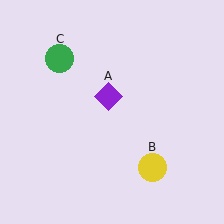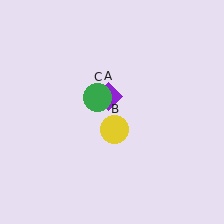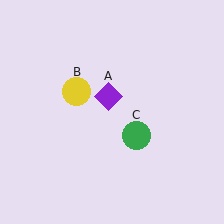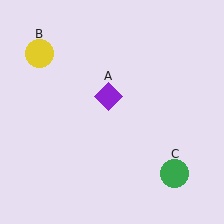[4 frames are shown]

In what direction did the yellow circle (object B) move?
The yellow circle (object B) moved up and to the left.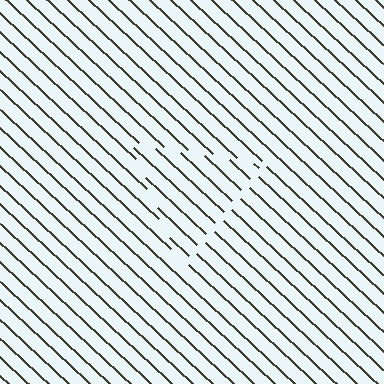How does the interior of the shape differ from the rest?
The interior of the shape contains the same grating, shifted by half a period — the contour is defined by the phase discontinuity where line-ends from the inner and outer gratings abut.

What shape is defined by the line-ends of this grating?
An illusory triangle. The interior of the shape contains the same grating, shifted by half a period — the contour is defined by the phase discontinuity where line-ends from the inner and outer gratings abut.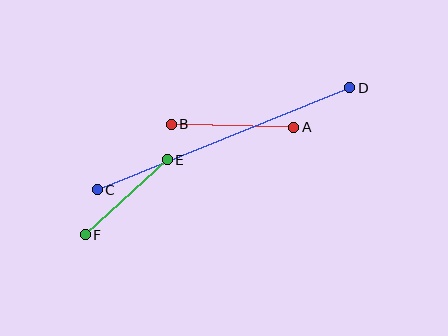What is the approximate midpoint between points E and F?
The midpoint is at approximately (126, 197) pixels.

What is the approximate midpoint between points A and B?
The midpoint is at approximately (233, 126) pixels.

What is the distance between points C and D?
The distance is approximately 272 pixels.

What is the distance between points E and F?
The distance is approximately 111 pixels.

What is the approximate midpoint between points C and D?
The midpoint is at approximately (224, 139) pixels.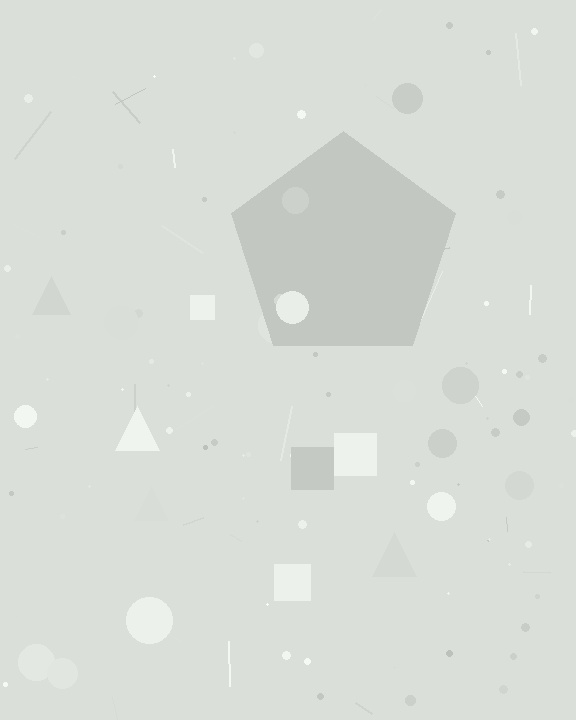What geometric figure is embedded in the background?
A pentagon is embedded in the background.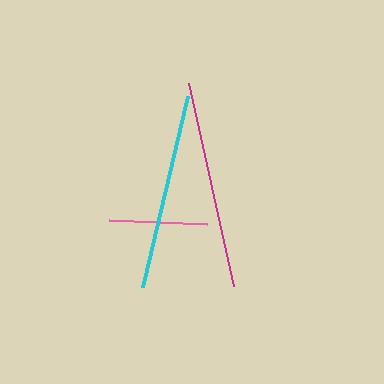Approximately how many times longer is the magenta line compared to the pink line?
The magenta line is approximately 2.1 times the length of the pink line.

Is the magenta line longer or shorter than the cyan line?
The magenta line is longer than the cyan line.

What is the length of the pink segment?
The pink segment is approximately 98 pixels long.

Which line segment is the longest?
The magenta line is the longest at approximately 208 pixels.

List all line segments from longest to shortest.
From longest to shortest: magenta, cyan, pink.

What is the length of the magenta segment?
The magenta segment is approximately 208 pixels long.